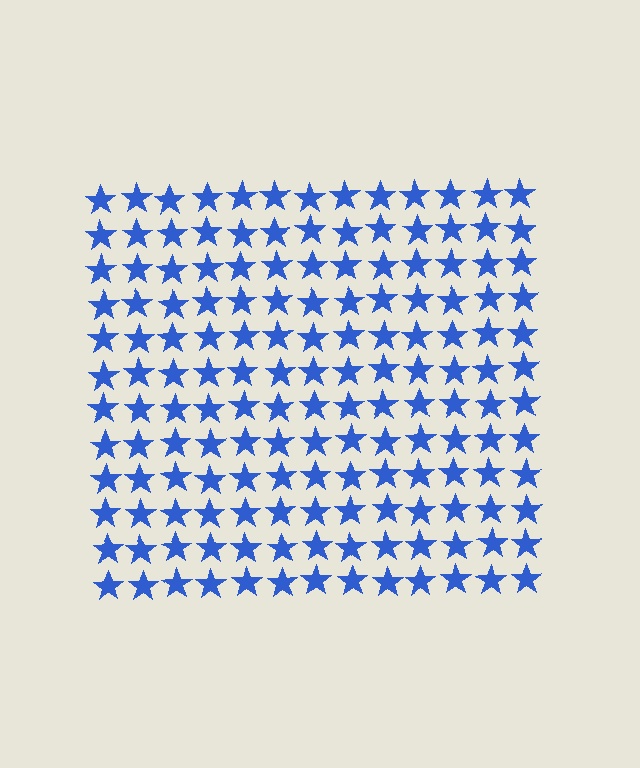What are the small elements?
The small elements are stars.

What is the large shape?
The large shape is a square.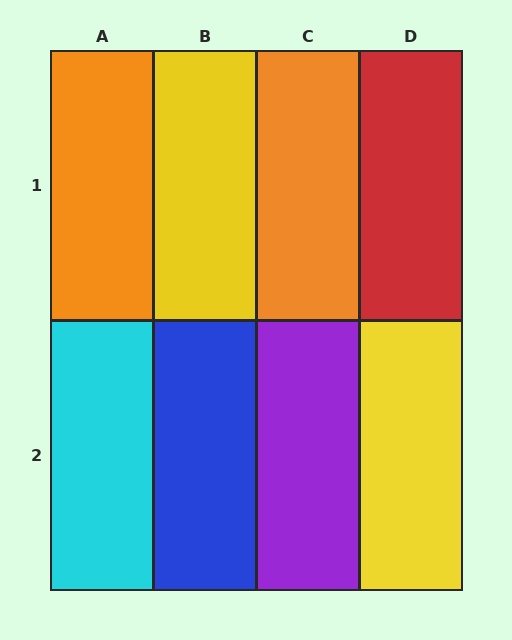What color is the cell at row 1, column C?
Orange.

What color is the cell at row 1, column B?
Yellow.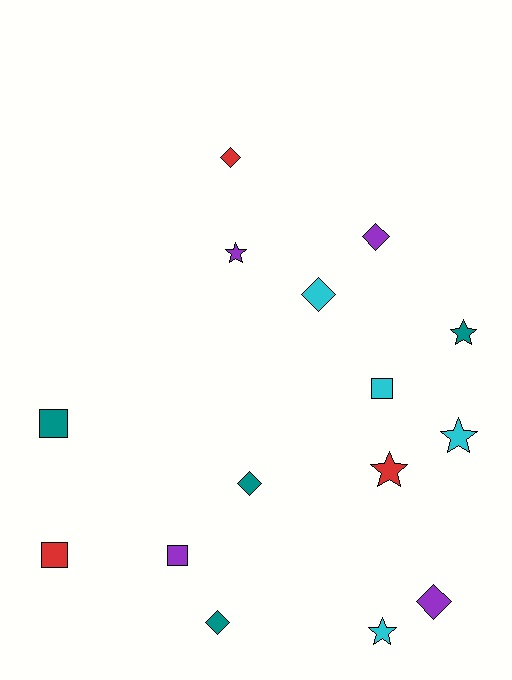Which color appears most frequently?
Cyan, with 4 objects.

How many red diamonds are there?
There is 1 red diamond.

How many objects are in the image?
There are 15 objects.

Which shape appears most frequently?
Diamond, with 6 objects.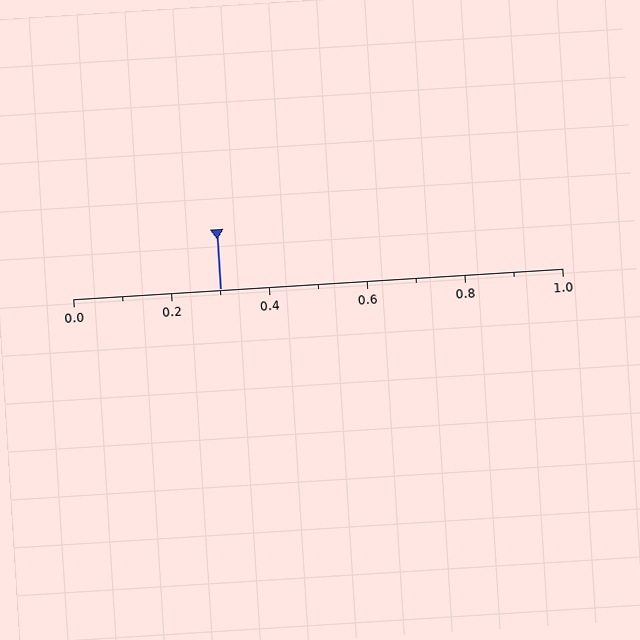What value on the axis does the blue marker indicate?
The marker indicates approximately 0.3.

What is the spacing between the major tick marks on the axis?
The major ticks are spaced 0.2 apart.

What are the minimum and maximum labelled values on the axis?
The axis runs from 0.0 to 1.0.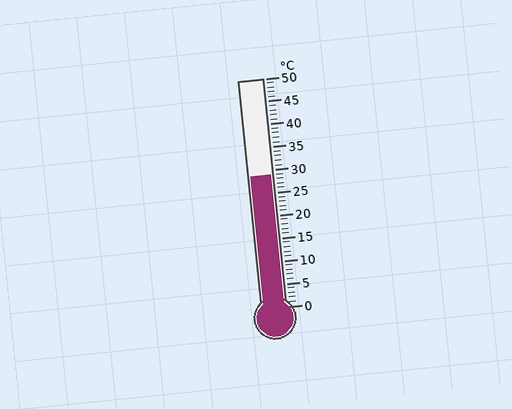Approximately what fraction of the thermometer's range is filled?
The thermometer is filled to approximately 60% of its range.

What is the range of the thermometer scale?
The thermometer scale ranges from 0°C to 50°C.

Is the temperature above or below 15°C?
The temperature is above 15°C.